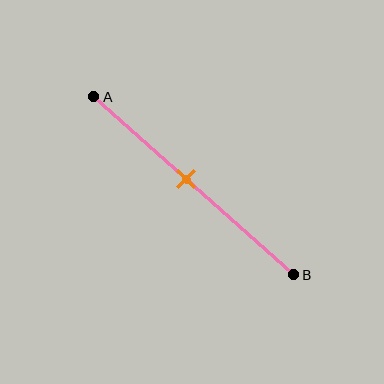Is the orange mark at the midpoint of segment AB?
No, the mark is at about 45% from A, not at the 50% midpoint.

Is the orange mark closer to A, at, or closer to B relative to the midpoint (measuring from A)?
The orange mark is closer to point A than the midpoint of segment AB.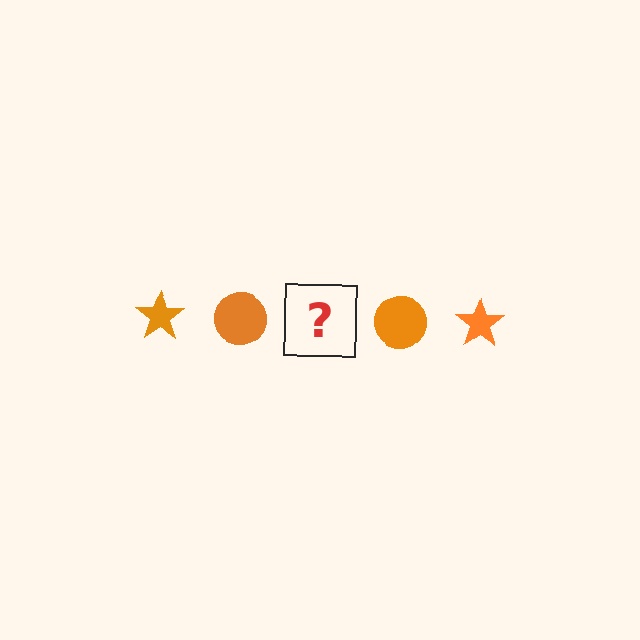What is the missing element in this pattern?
The missing element is an orange star.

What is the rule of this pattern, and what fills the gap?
The rule is that the pattern cycles through star, circle shapes in orange. The gap should be filled with an orange star.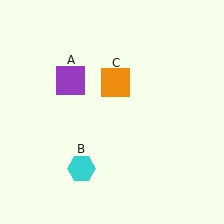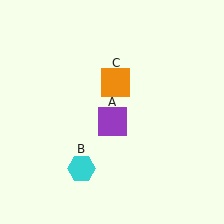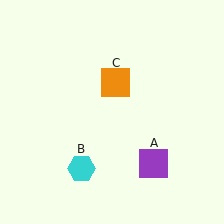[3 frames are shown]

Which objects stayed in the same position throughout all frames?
Cyan hexagon (object B) and orange square (object C) remained stationary.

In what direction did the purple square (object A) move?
The purple square (object A) moved down and to the right.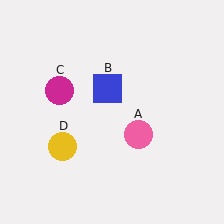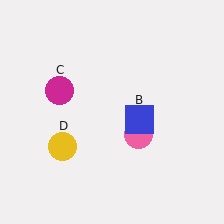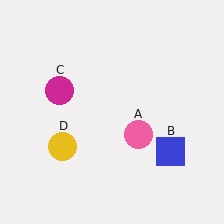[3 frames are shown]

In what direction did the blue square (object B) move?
The blue square (object B) moved down and to the right.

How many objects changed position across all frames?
1 object changed position: blue square (object B).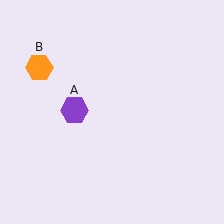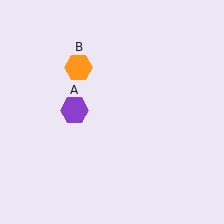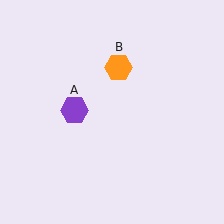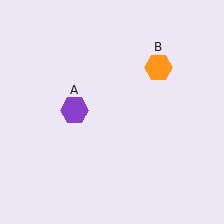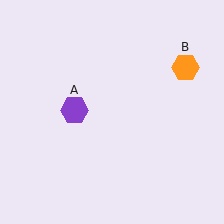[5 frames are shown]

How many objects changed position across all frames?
1 object changed position: orange hexagon (object B).